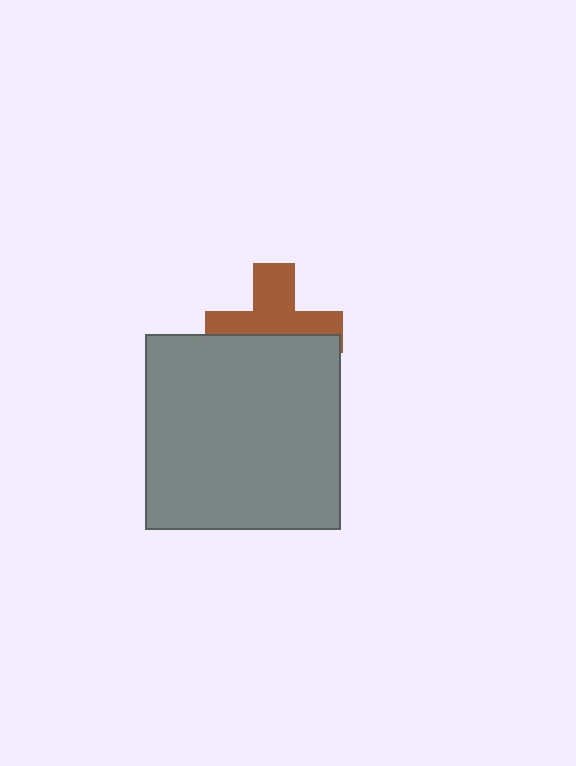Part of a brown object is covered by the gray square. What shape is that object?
It is a cross.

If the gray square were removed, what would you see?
You would see the complete brown cross.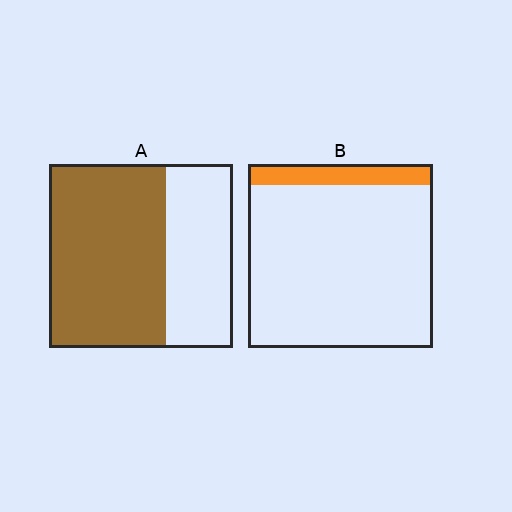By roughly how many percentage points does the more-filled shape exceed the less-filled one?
By roughly 50 percentage points (A over B).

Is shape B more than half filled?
No.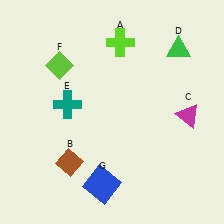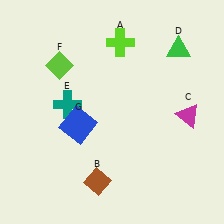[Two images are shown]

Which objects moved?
The objects that moved are: the brown diamond (B), the blue square (G).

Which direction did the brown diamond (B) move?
The brown diamond (B) moved right.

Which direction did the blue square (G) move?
The blue square (G) moved up.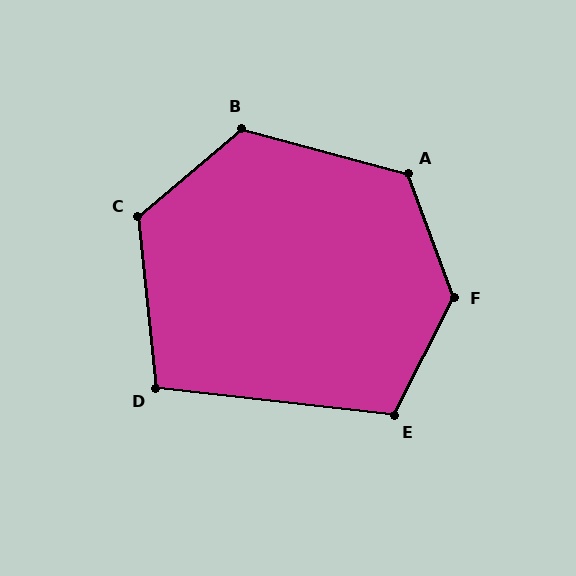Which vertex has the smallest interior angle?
D, at approximately 102 degrees.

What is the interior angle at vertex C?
Approximately 125 degrees (obtuse).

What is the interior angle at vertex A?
Approximately 125 degrees (obtuse).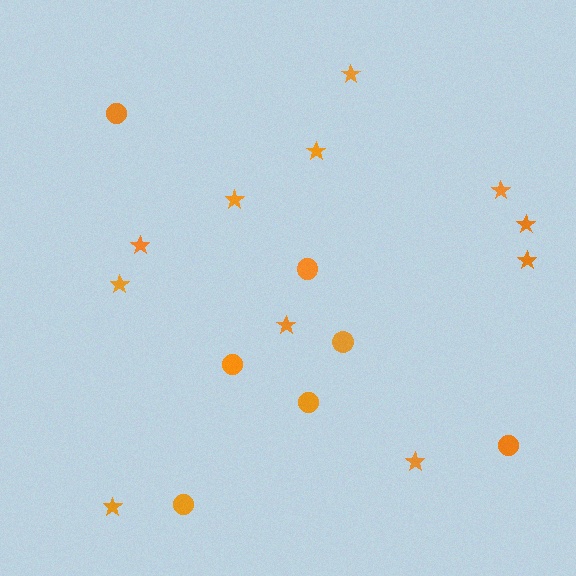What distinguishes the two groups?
There are 2 groups: one group of circles (7) and one group of stars (11).